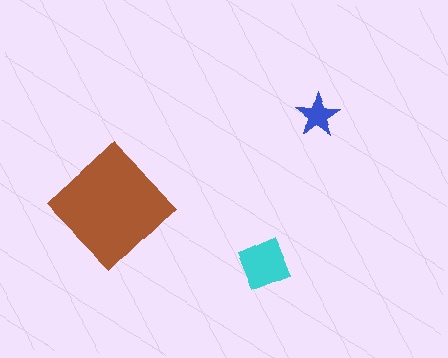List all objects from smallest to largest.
The blue star, the cyan square, the brown diamond.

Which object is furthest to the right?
The blue star is rightmost.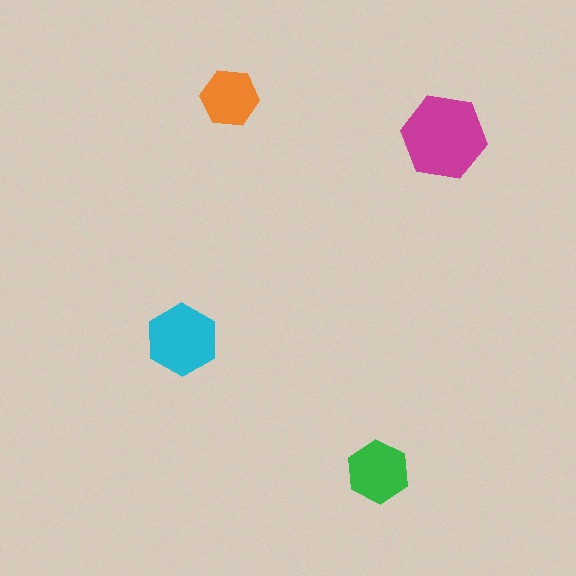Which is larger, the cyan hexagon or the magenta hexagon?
The magenta one.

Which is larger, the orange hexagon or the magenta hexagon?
The magenta one.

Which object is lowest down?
The green hexagon is bottommost.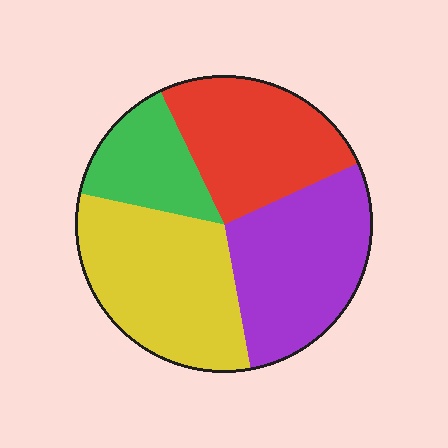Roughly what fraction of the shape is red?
Red covers around 25% of the shape.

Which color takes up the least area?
Green, at roughly 15%.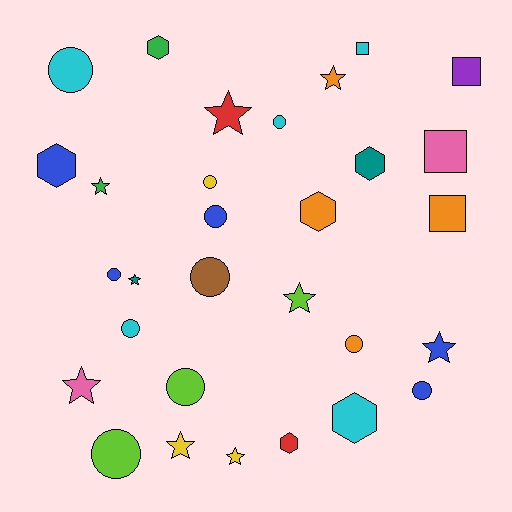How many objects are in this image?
There are 30 objects.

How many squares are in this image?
There are 4 squares.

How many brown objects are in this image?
There is 1 brown object.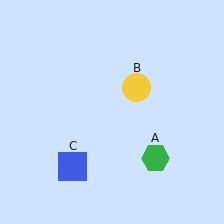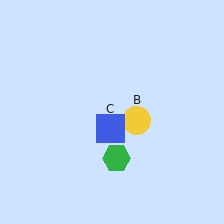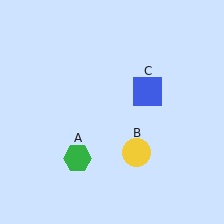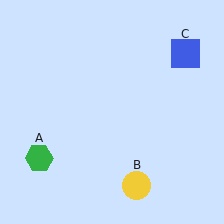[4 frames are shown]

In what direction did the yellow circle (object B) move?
The yellow circle (object B) moved down.